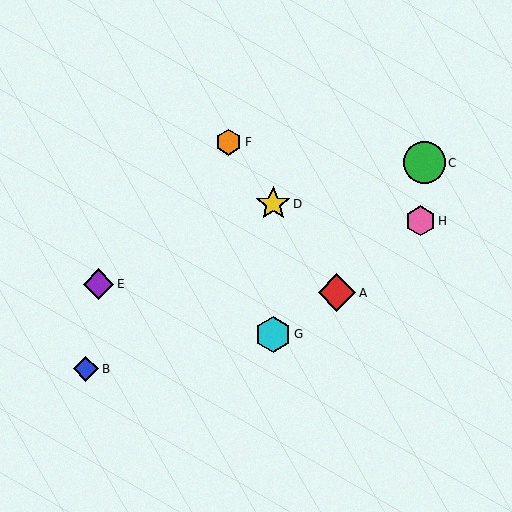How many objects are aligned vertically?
2 objects (D, G) are aligned vertically.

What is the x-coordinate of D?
Object D is at x≈273.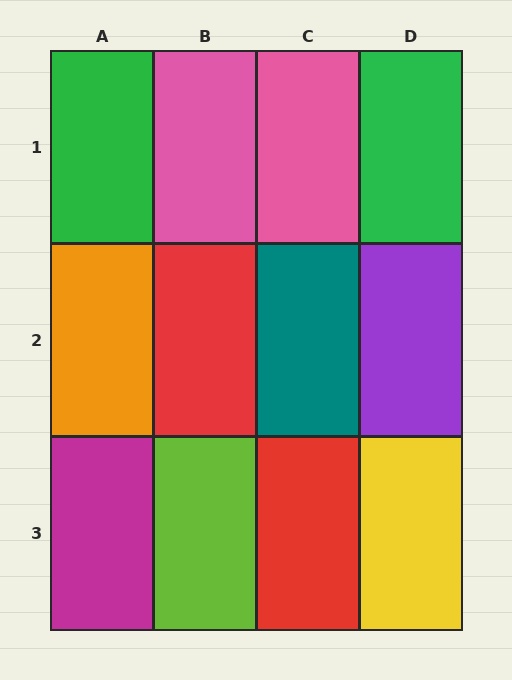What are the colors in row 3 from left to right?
Magenta, lime, red, yellow.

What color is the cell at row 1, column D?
Green.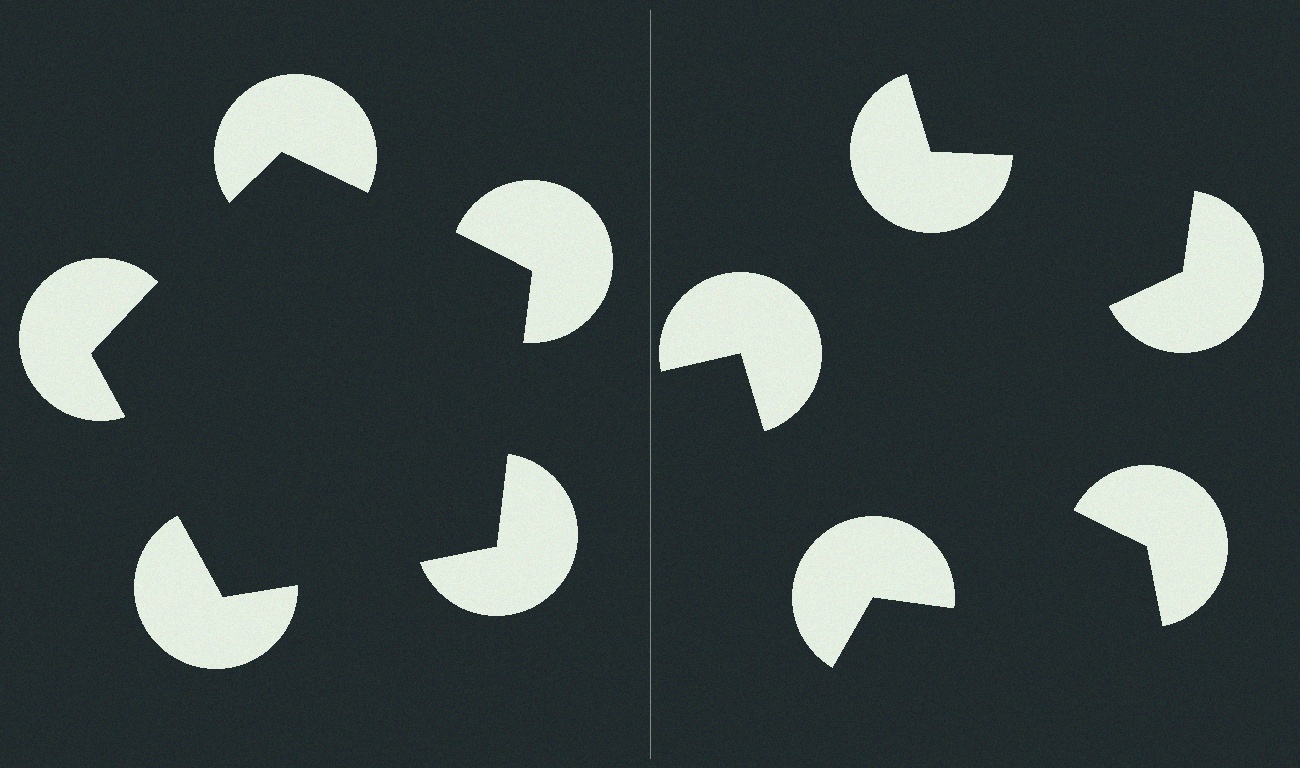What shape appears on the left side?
An illusory pentagon.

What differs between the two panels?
The pac-man discs are positioned identically on both sides; only the wedge orientations differ. On the left they align to a pentagon; on the right they are misaligned.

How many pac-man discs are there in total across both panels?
10 — 5 on each side.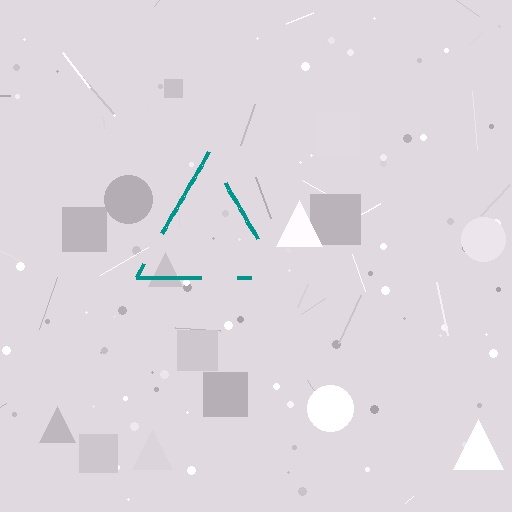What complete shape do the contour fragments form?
The contour fragments form a triangle.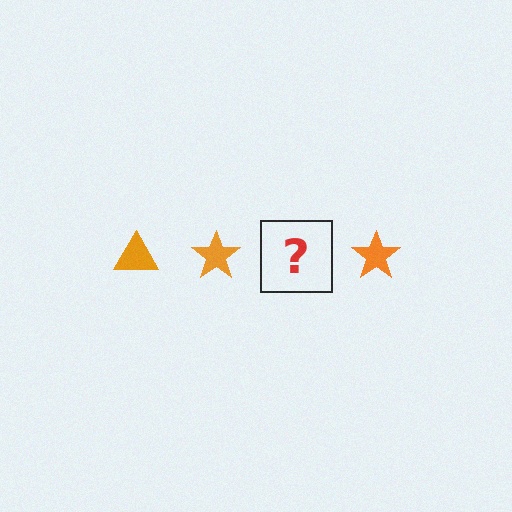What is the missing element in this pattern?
The missing element is an orange triangle.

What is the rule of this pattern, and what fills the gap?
The rule is that the pattern cycles through triangle, star shapes in orange. The gap should be filled with an orange triangle.